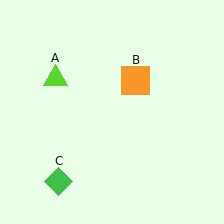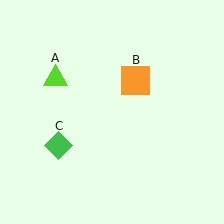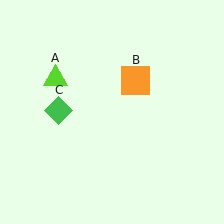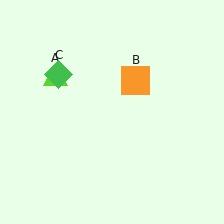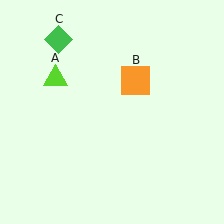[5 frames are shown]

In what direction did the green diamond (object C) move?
The green diamond (object C) moved up.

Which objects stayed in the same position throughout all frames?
Lime triangle (object A) and orange square (object B) remained stationary.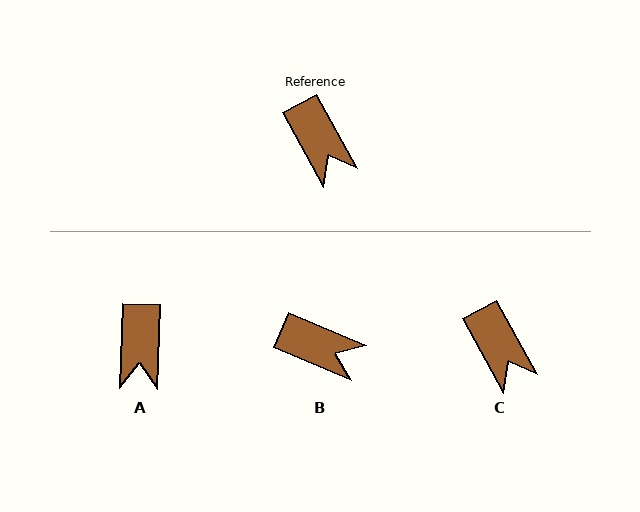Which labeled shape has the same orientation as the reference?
C.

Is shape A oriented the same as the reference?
No, it is off by about 31 degrees.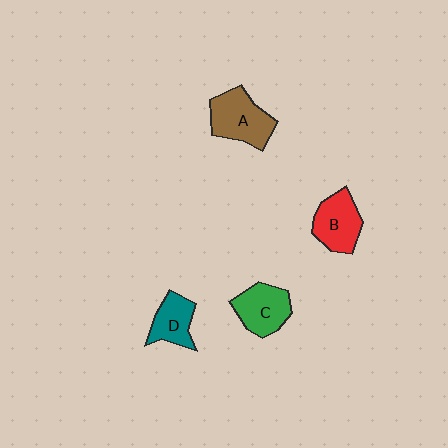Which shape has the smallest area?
Shape D (teal).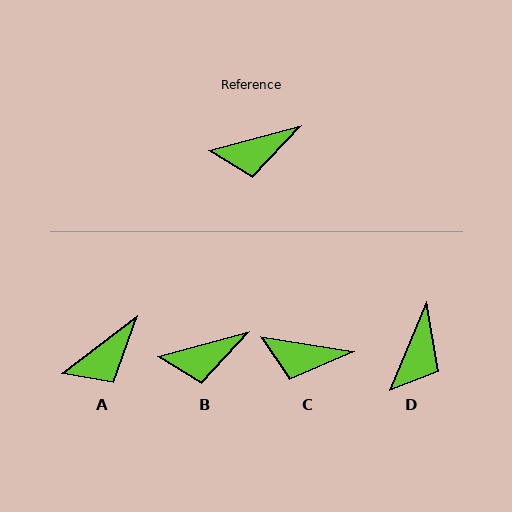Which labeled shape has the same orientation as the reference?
B.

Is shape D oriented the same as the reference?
No, it is off by about 53 degrees.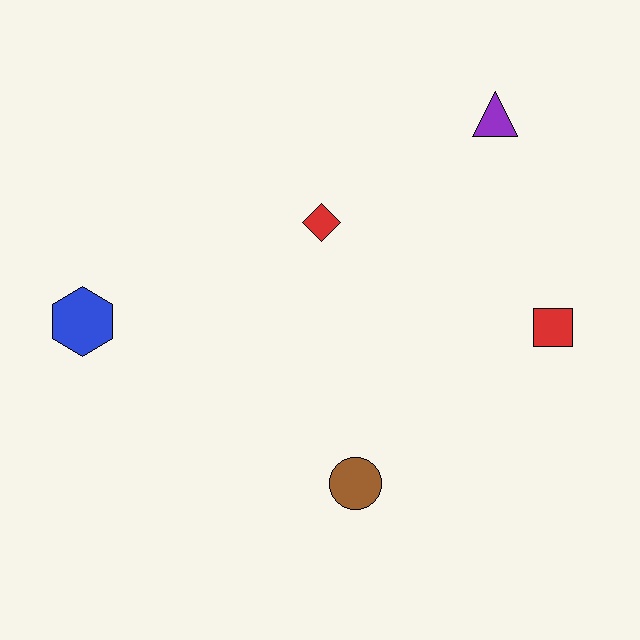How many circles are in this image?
There is 1 circle.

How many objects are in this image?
There are 5 objects.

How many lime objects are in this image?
There are no lime objects.